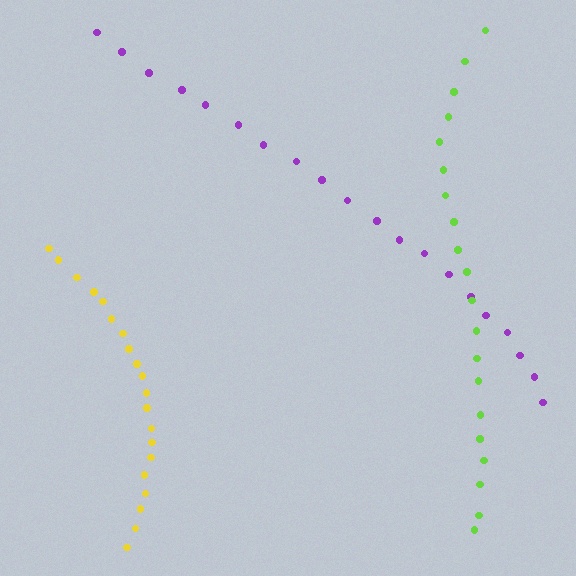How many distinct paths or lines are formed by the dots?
There are 3 distinct paths.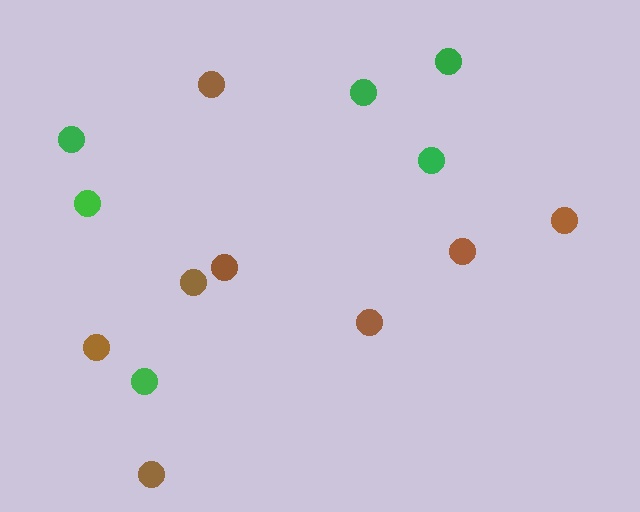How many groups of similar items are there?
There are 2 groups: one group of brown circles (8) and one group of green circles (6).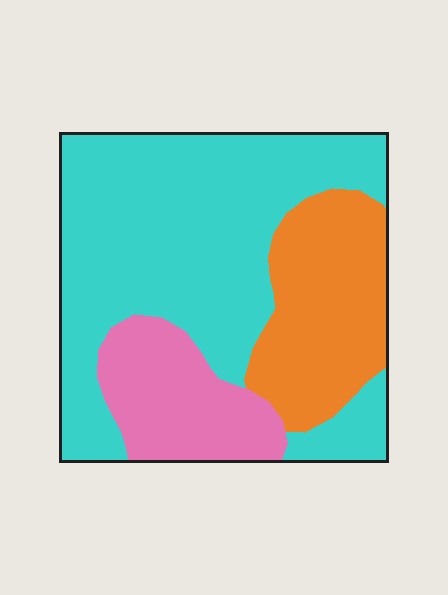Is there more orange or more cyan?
Cyan.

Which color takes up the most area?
Cyan, at roughly 60%.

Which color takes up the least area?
Pink, at roughly 15%.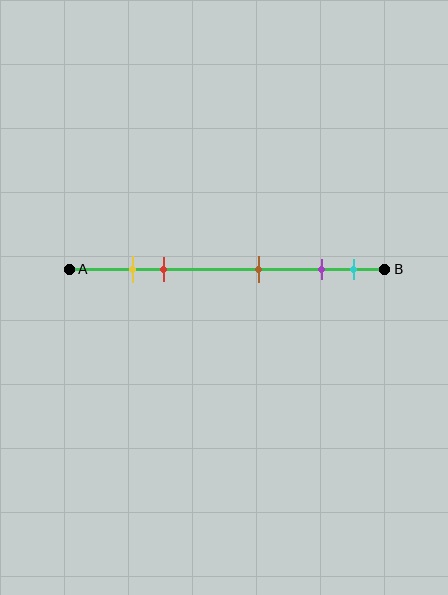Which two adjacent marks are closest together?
The yellow and red marks are the closest adjacent pair.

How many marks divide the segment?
There are 5 marks dividing the segment.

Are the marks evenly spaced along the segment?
No, the marks are not evenly spaced.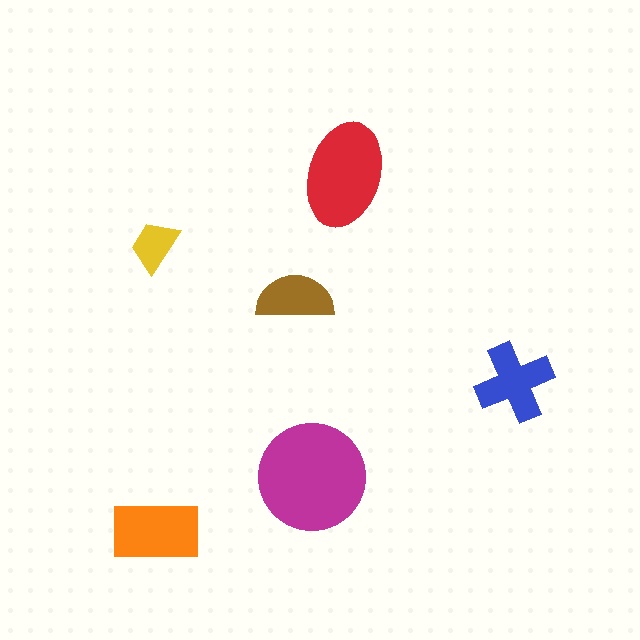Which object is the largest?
The magenta circle.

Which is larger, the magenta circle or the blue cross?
The magenta circle.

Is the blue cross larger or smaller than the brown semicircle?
Larger.